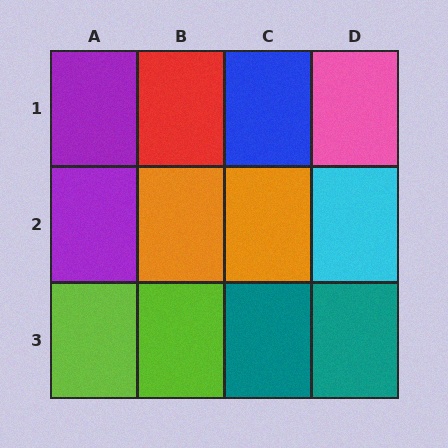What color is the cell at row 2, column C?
Orange.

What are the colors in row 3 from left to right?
Lime, lime, teal, teal.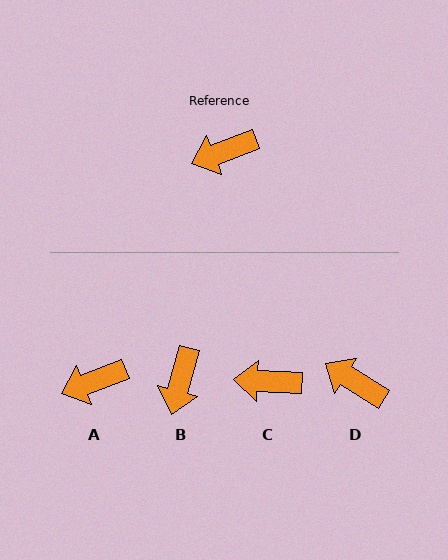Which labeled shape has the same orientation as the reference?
A.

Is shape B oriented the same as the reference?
No, it is off by about 54 degrees.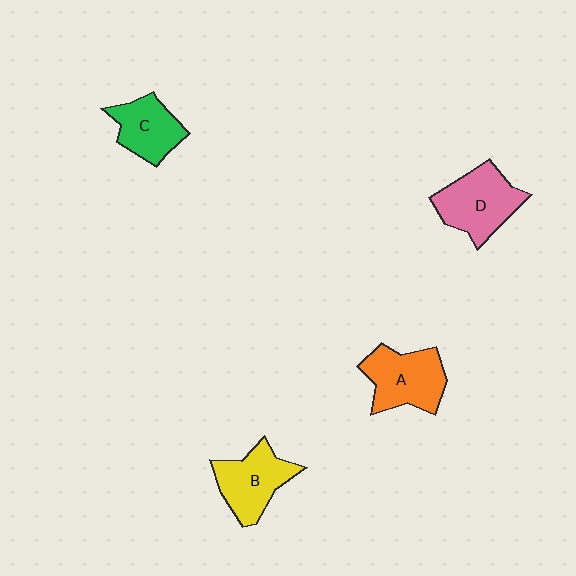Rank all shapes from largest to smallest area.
From largest to smallest: D (pink), A (orange), B (yellow), C (green).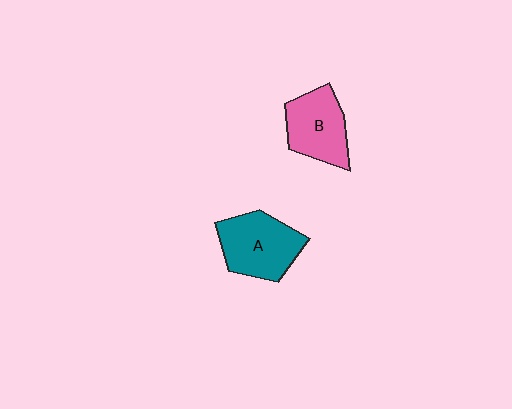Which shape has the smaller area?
Shape B (pink).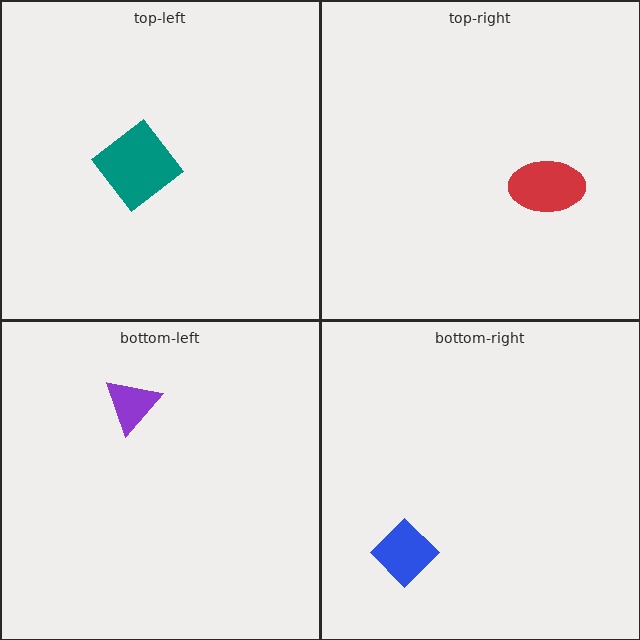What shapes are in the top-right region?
The red ellipse.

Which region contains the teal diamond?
The top-left region.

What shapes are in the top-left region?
The teal diamond.